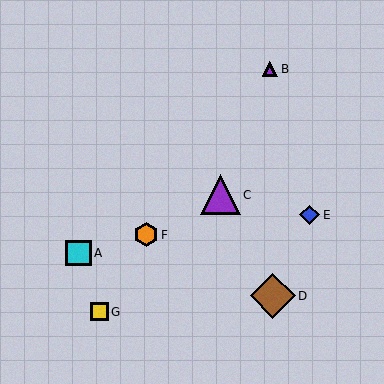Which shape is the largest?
The brown diamond (labeled D) is the largest.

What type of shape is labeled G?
Shape G is a yellow square.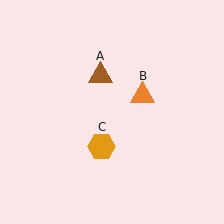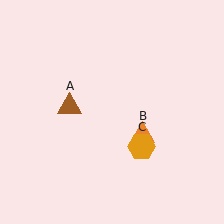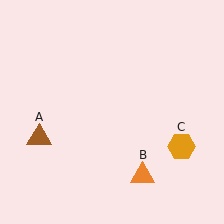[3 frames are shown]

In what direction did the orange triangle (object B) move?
The orange triangle (object B) moved down.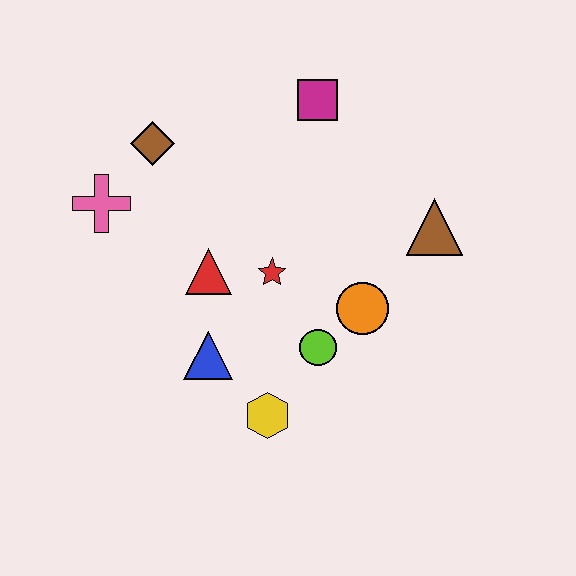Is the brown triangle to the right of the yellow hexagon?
Yes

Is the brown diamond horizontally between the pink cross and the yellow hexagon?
Yes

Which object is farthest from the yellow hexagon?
The magenta square is farthest from the yellow hexagon.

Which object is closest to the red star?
The red triangle is closest to the red star.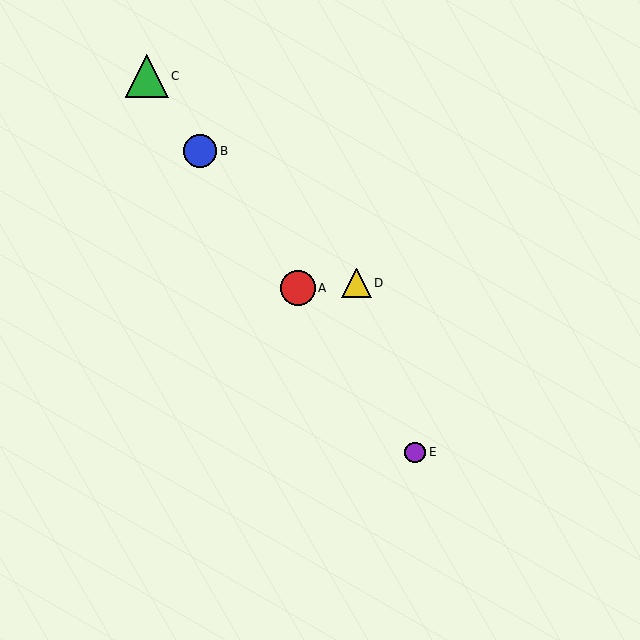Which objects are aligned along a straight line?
Objects A, B, C, E are aligned along a straight line.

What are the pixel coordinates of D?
Object D is at (357, 283).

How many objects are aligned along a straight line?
4 objects (A, B, C, E) are aligned along a straight line.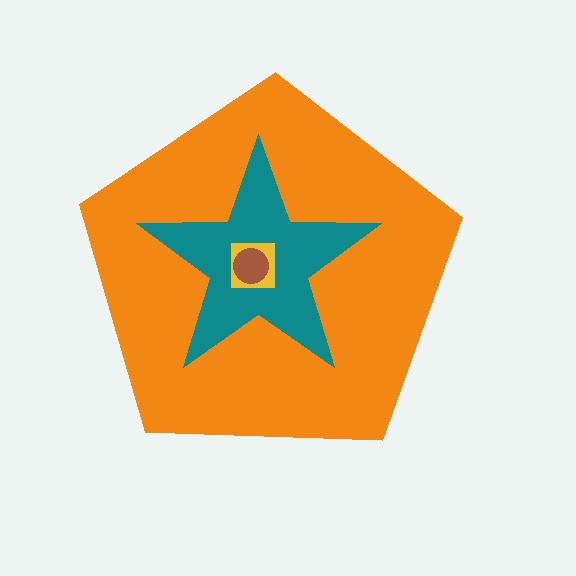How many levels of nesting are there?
4.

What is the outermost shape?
The orange pentagon.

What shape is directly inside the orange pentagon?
The teal star.